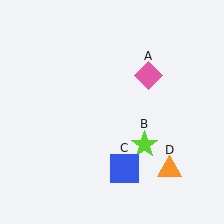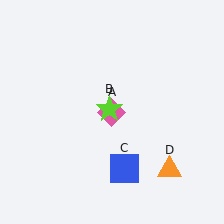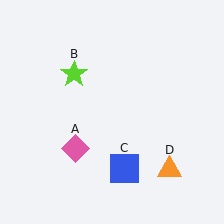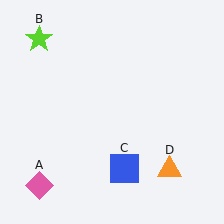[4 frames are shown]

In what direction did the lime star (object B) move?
The lime star (object B) moved up and to the left.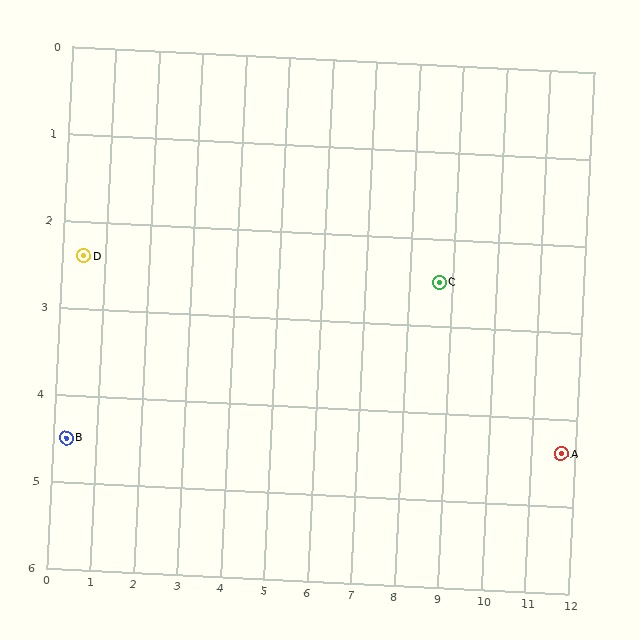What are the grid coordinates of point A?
Point A is at approximately (11.7, 4.4).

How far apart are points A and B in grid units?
Points A and B are about 11.4 grid units apart.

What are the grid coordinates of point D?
Point D is at approximately (0.5, 2.4).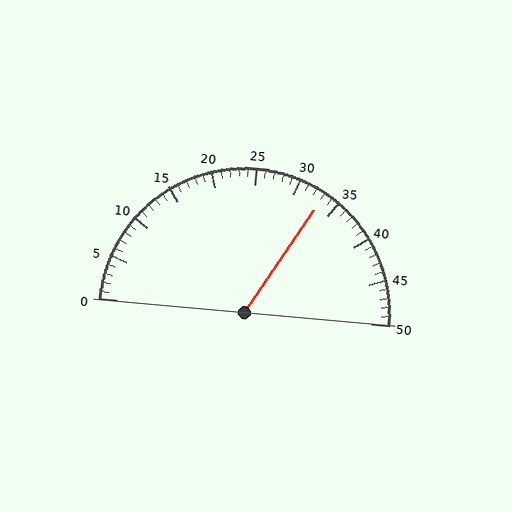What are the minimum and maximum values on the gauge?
The gauge ranges from 0 to 50.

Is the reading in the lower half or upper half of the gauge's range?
The reading is in the upper half of the range (0 to 50).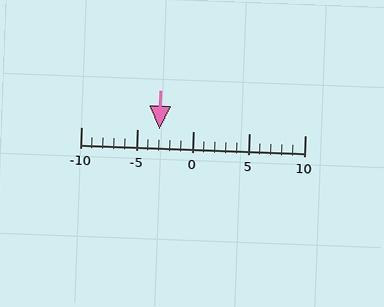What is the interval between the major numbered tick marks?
The major tick marks are spaced 5 units apart.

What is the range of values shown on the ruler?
The ruler shows values from -10 to 10.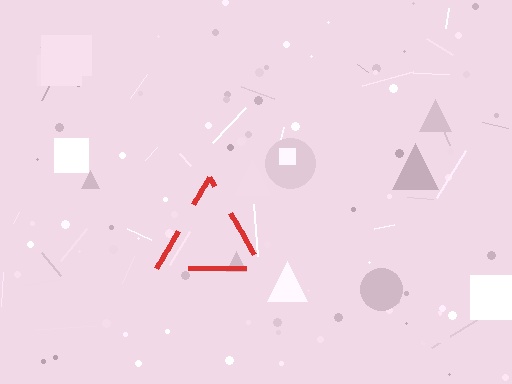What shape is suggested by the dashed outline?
The dashed outline suggests a triangle.